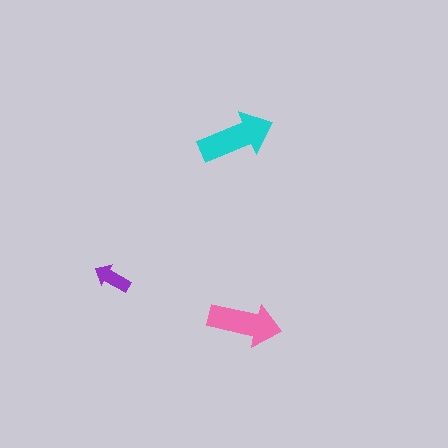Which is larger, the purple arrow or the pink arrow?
The pink one.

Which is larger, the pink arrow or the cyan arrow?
The cyan one.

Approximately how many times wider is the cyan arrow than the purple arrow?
About 2 times wider.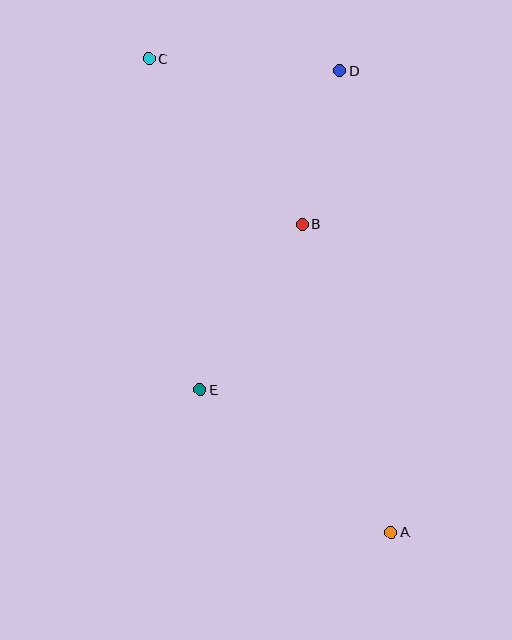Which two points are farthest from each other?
Points A and C are farthest from each other.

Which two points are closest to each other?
Points B and D are closest to each other.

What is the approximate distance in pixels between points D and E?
The distance between D and E is approximately 348 pixels.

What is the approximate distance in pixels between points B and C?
The distance between B and C is approximately 226 pixels.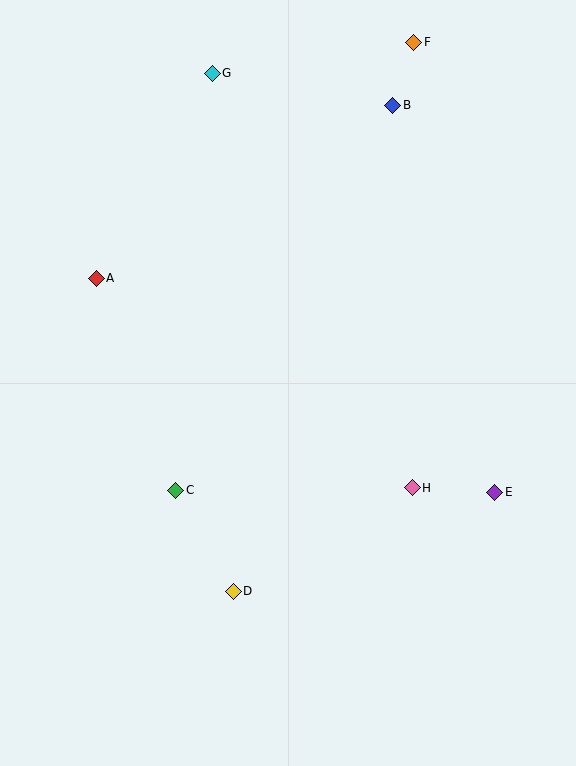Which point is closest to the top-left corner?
Point G is closest to the top-left corner.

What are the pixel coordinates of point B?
Point B is at (393, 105).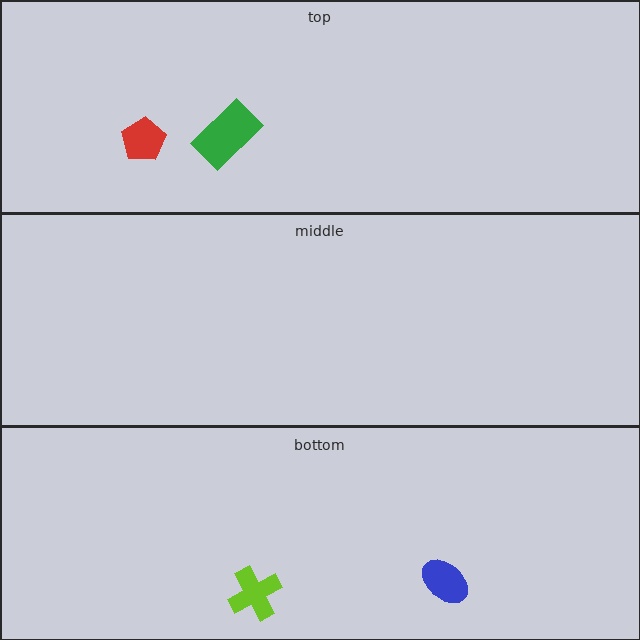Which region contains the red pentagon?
The top region.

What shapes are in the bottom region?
The lime cross, the blue ellipse.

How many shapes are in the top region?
2.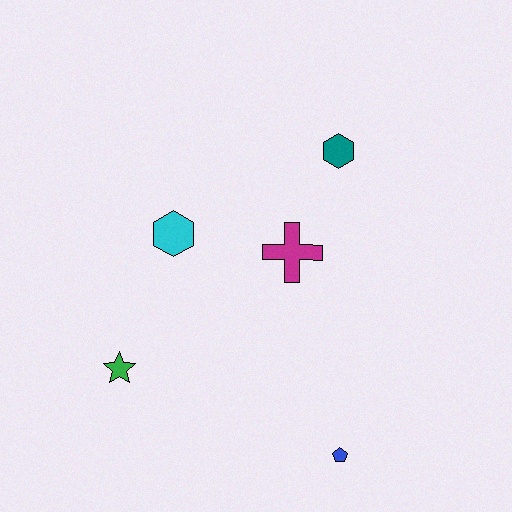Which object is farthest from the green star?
The teal hexagon is farthest from the green star.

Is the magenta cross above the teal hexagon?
No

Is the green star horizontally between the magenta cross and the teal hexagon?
No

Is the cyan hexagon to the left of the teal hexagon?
Yes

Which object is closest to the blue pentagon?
The magenta cross is closest to the blue pentagon.